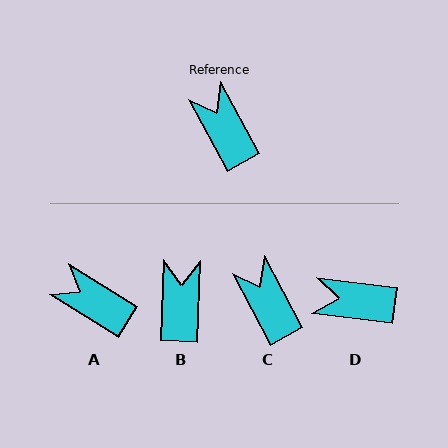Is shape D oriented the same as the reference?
No, it is off by about 55 degrees.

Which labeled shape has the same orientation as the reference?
C.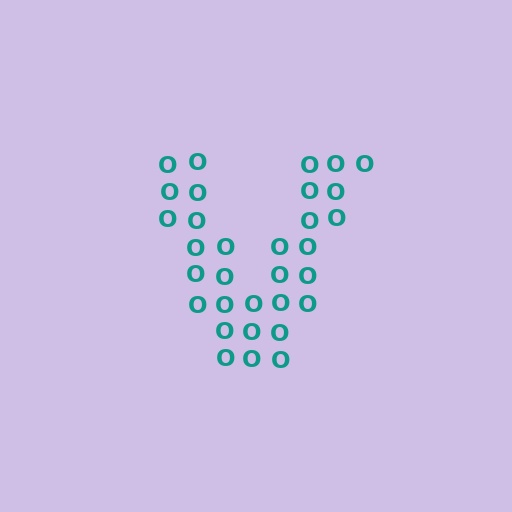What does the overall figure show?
The overall figure shows the letter V.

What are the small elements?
The small elements are letter O's.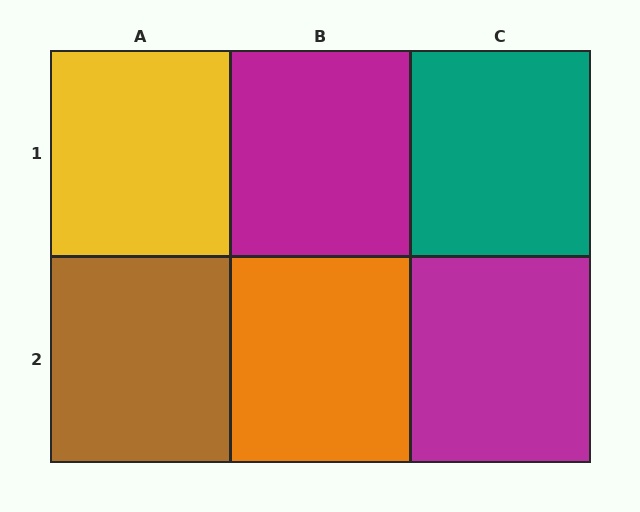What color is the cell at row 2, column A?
Brown.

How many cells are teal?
1 cell is teal.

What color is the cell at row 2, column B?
Orange.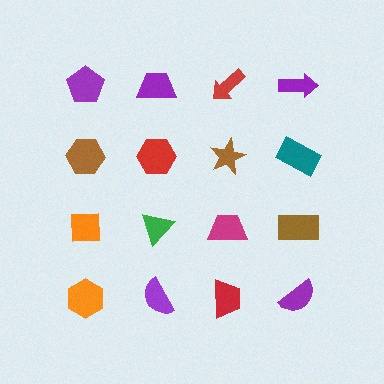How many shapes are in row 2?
4 shapes.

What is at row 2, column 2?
A red hexagon.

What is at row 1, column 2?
A purple trapezoid.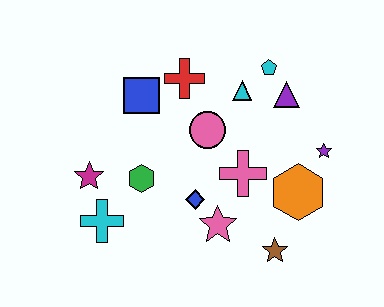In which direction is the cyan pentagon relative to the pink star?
The cyan pentagon is above the pink star.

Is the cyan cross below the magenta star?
Yes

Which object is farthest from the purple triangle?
The cyan cross is farthest from the purple triangle.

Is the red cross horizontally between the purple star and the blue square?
Yes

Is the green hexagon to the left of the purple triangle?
Yes